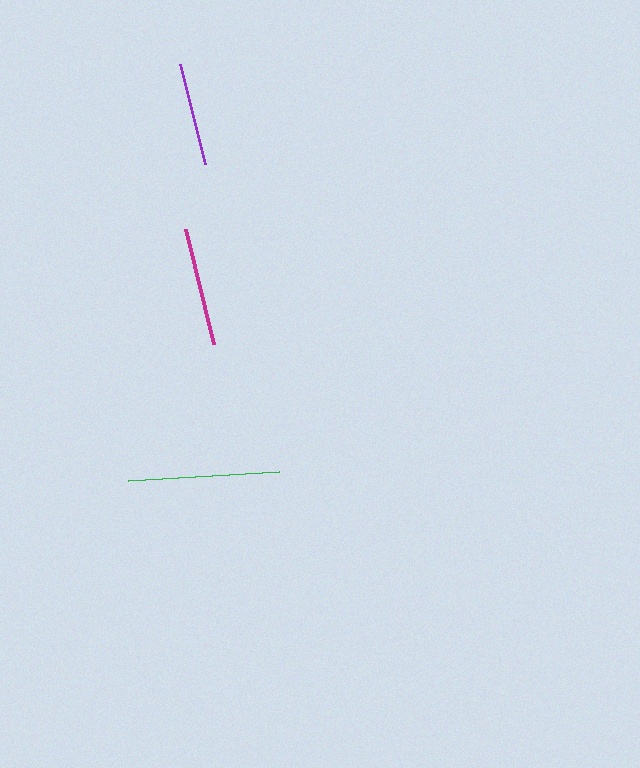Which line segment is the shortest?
The purple line is the shortest at approximately 103 pixels.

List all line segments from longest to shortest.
From longest to shortest: green, magenta, purple.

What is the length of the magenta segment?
The magenta segment is approximately 119 pixels long.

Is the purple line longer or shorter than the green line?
The green line is longer than the purple line.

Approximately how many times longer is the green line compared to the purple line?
The green line is approximately 1.5 times the length of the purple line.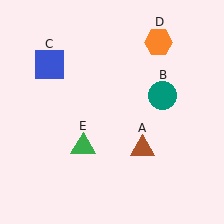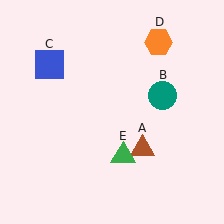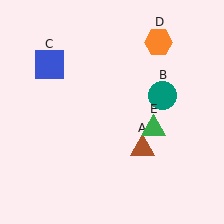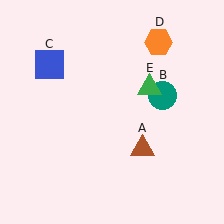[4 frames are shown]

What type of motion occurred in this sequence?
The green triangle (object E) rotated counterclockwise around the center of the scene.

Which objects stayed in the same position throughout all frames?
Brown triangle (object A) and teal circle (object B) and blue square (object C) and orange hexagon (object D) remained stationary.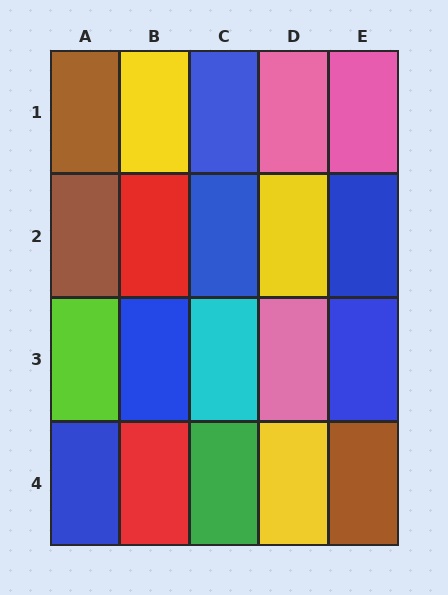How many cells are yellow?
3 cells are yellow.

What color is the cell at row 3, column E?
Blue.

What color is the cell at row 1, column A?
Brown.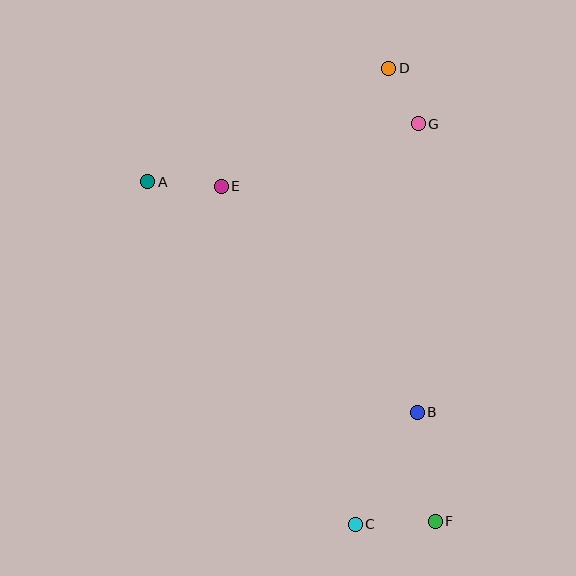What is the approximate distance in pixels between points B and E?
The distance between B and E is approximately 299 pixels.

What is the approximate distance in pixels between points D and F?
The distance between D and F is approximately 455 pixels.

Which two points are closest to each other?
Points D and G are closest to each other.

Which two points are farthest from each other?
Points C and D are farthest from each other.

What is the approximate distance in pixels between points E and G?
The distance between E and G is approximately 207 pixels.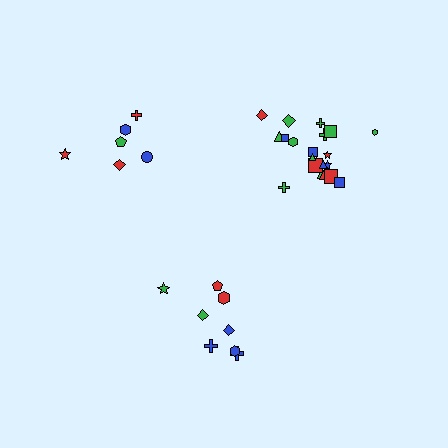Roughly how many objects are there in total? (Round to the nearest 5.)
Roughly 35 objects in total.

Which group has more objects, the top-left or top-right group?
The top-right group.